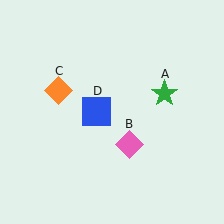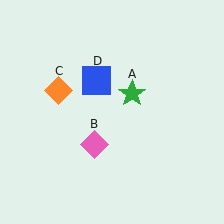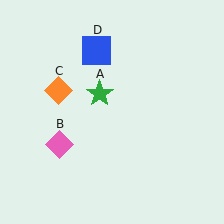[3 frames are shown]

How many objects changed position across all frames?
3 objects changed position: green star (object A), pink diamond (object B), blue square (object D).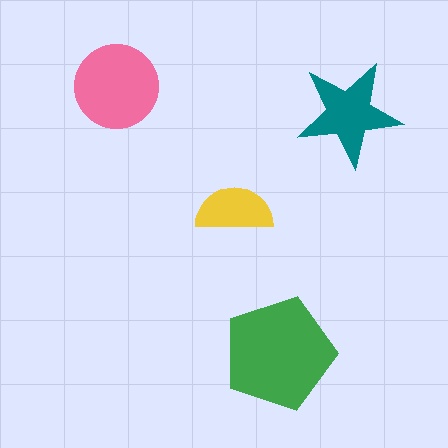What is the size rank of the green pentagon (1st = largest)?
1st.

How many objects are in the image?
There are 4 objects in the image.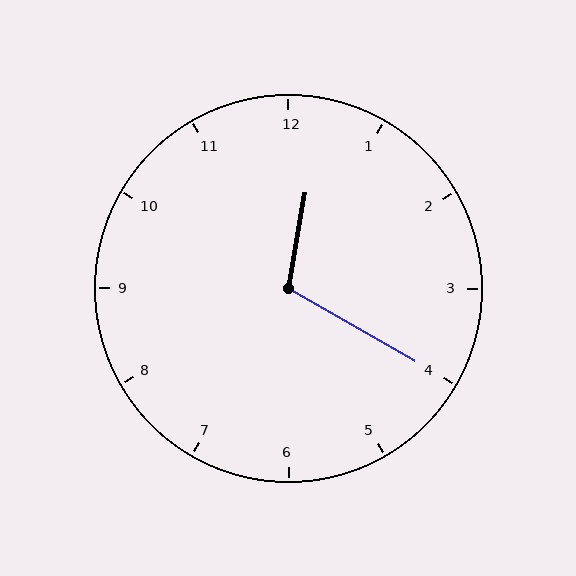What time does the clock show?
12:20.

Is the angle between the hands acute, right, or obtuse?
It is obtuse.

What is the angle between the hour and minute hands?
Approximately 110 degrees.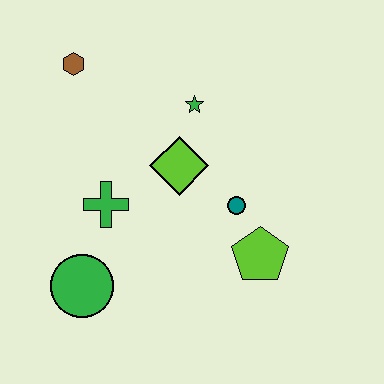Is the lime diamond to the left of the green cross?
No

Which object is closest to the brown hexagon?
The green star is closest to the brown hexagon.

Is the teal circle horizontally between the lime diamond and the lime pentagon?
Yes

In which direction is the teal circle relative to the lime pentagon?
The teal circle is above the lime pentagon.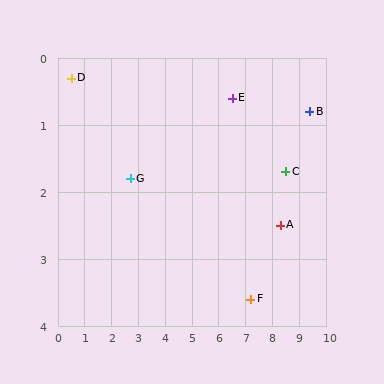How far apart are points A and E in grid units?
Points A and E are about 2.6 grid units apart.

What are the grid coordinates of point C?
Point C is at approximately (8.5, 1.7).